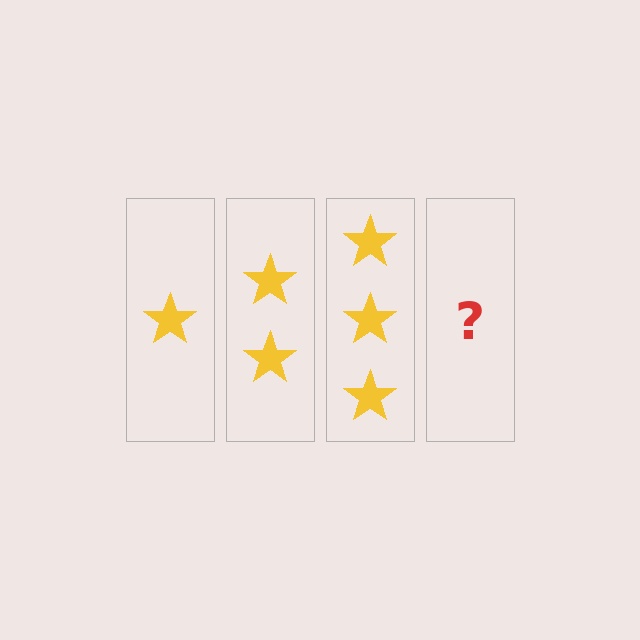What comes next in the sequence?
The next element should be 4 stars.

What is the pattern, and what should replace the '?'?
The pattern is that each step adds one more star. The '?' should be 4 stars.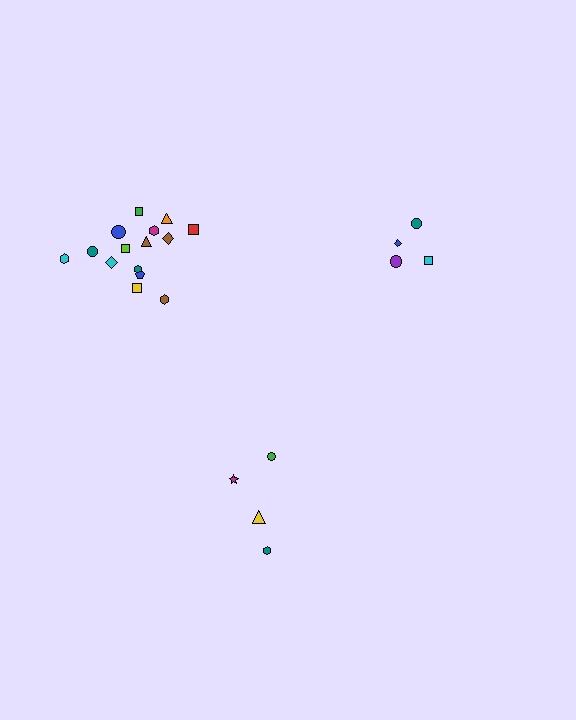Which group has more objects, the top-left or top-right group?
The top-left group.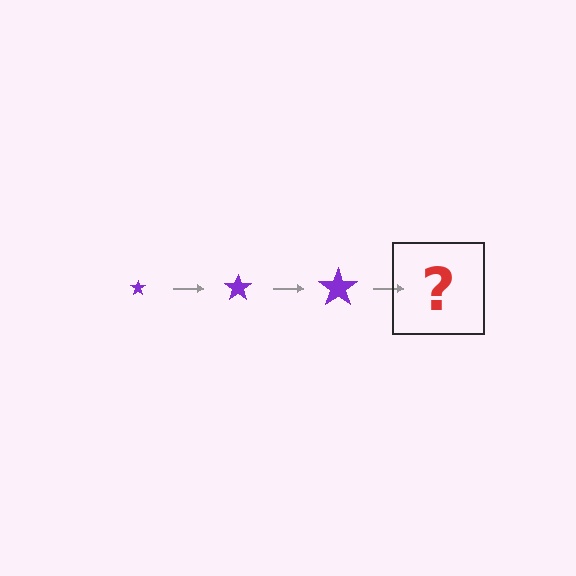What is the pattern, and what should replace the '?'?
The pattern is that the star gets progressively larger each step. The '?' should be a purple star, larger than the previous one.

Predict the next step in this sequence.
The next step is a purple star, larger than the previous one.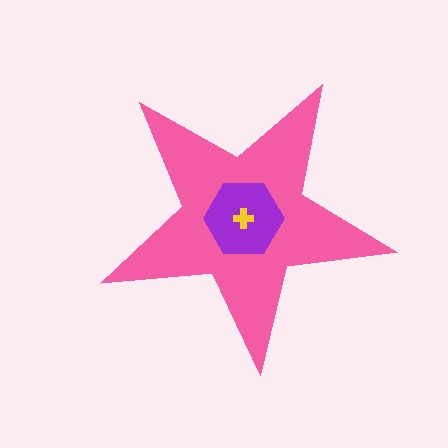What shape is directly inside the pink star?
The purple hexagon.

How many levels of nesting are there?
3.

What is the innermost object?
The yellow cross.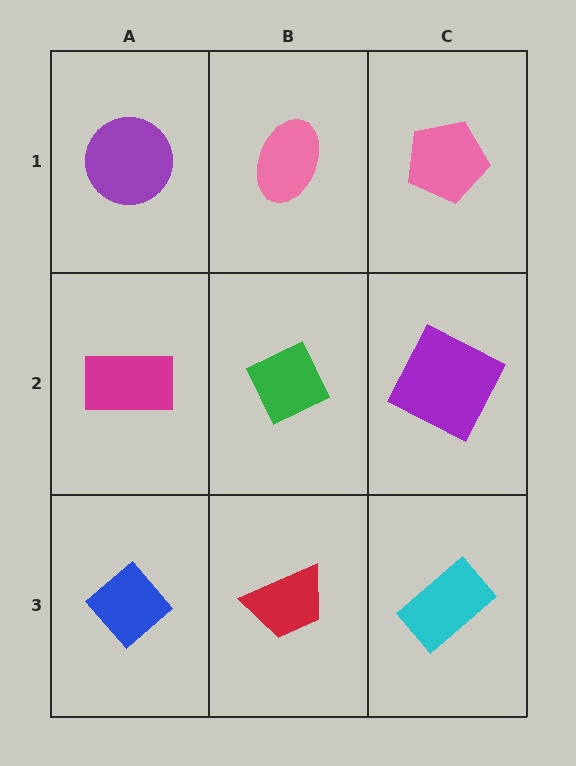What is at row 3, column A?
A blue diamond.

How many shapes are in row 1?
3 shapes.